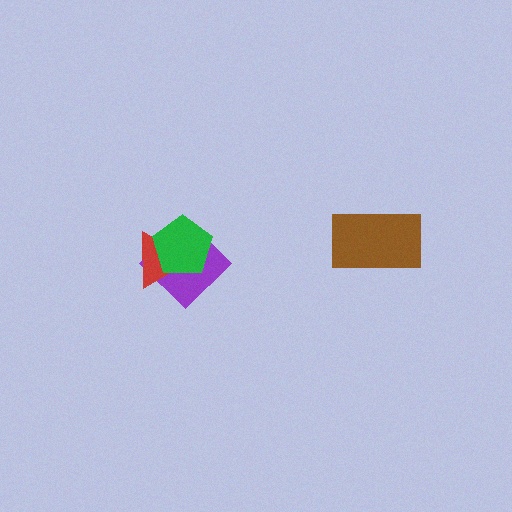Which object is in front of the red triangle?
The green pentagon is in front of the red triangle.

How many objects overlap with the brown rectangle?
0 objects overlap with the brown rectangle.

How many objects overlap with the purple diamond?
2 objects overlap with the purple diamond.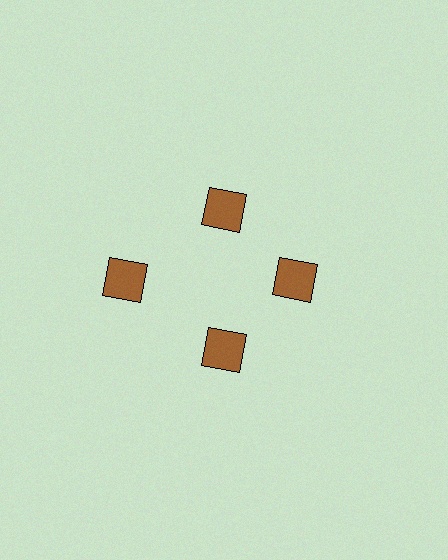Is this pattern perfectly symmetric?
No. The 4 brown squares are arranged in a ring, but one element near the 9 o'clock position is pushed outward from the center, breaking the 4-fold rotational symmetry.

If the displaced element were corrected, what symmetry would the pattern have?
It would have 4-fold rotational symmetry — the pattern would map onto itself every 90 degrees.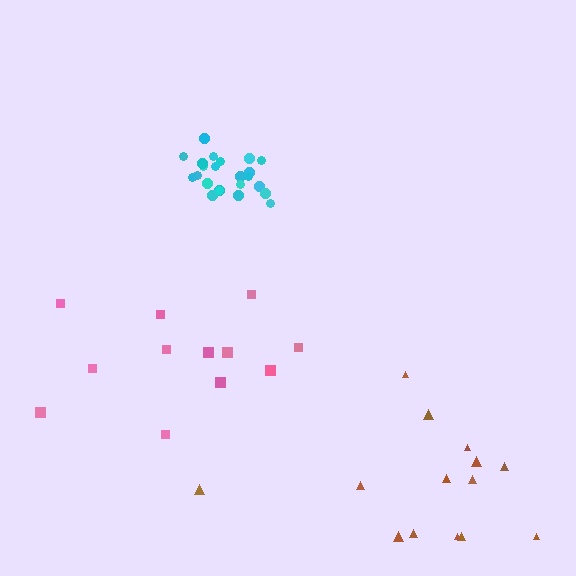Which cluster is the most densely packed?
Cyan.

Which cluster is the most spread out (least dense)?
Brown.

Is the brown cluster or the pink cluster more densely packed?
Pink.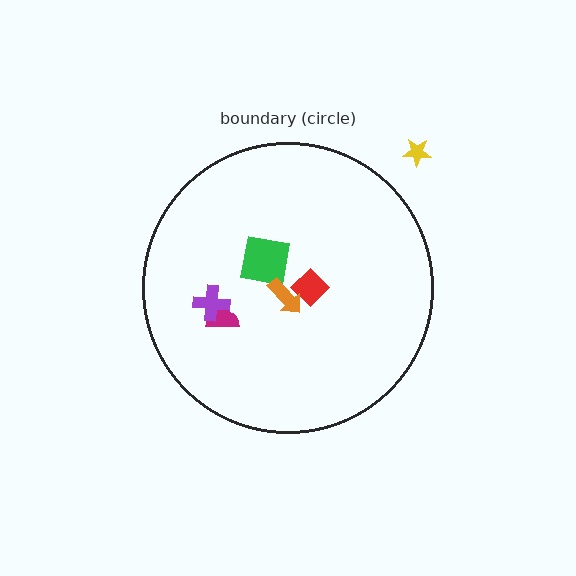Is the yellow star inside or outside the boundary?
Outside.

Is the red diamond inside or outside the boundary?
Inside.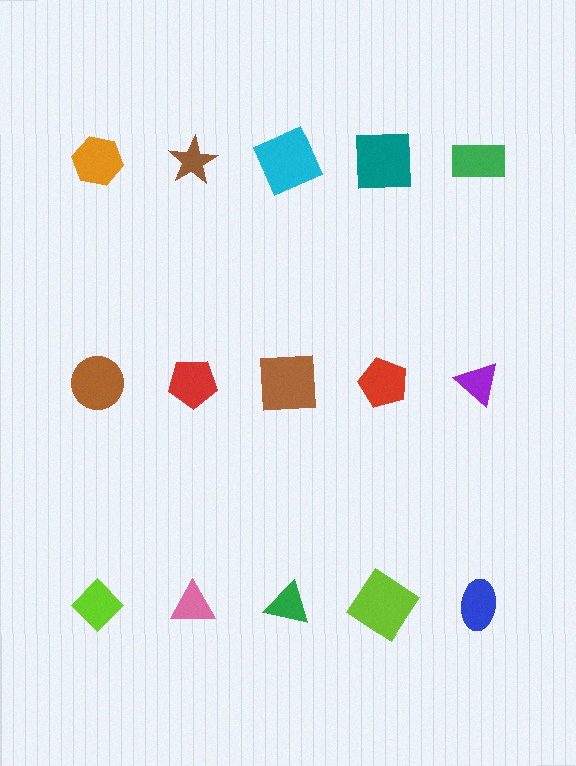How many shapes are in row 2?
5 shapes.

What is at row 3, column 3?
A green triangle.